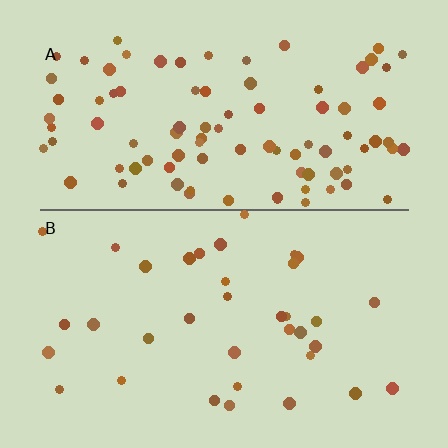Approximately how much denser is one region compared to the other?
Approximately 2.6× — region A over region B.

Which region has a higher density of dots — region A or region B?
A (the top).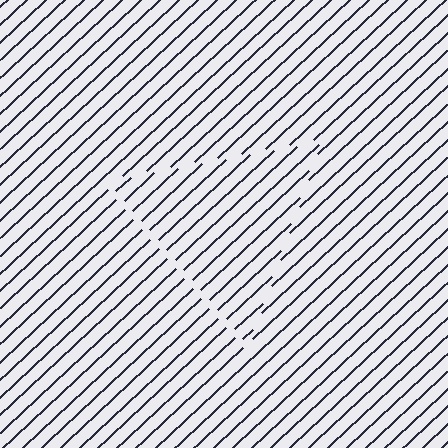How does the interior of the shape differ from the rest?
The interior of the shape contains the same grating, shifted by half a period — the contour is defined by the phase discontinuity where line-ends from the inner and outer gratings abut.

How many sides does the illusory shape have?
3 sides — the line-ends trace a triangle.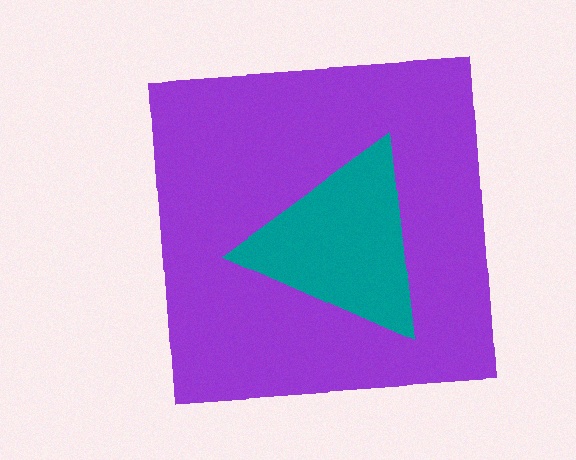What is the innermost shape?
The teal triangle.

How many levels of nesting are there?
2.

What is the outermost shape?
The purple square.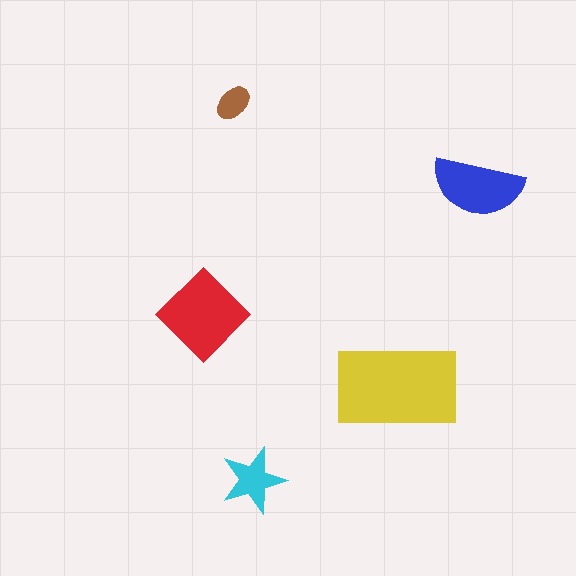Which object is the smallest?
The brown ellipse.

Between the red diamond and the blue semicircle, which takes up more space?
The red diamond.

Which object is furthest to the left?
The red diamond is leftmost.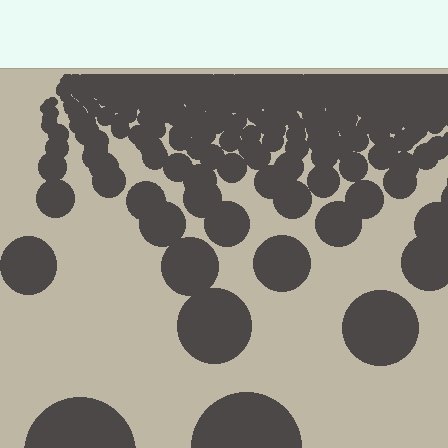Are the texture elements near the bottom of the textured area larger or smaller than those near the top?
Larger. Near the bottom, elements are closer to the viewer and appear at a bigger on-screen size.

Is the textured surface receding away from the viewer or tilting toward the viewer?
The surface is receding away from the viewer. Texture elements get smaller and denser toward the top.